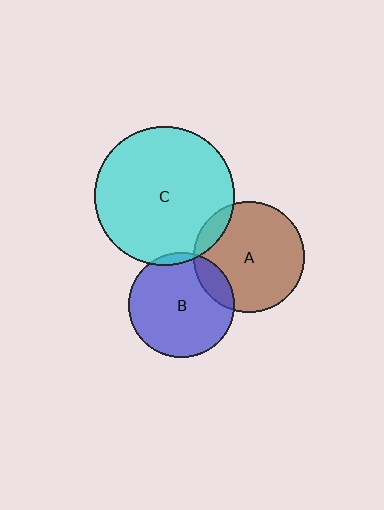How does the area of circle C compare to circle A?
Approximately 1.6 times.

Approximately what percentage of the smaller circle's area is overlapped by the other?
Approximately 15%.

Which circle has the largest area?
Circle C (cyan).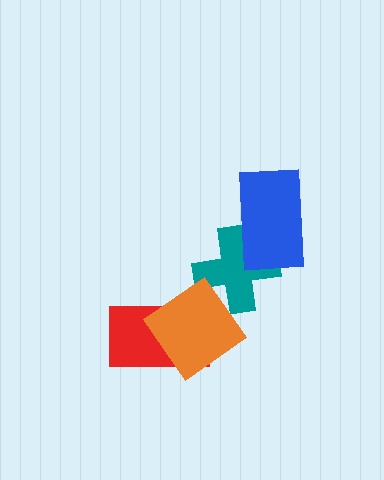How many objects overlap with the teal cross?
2 objects overlap with the teal cross.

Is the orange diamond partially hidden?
No, no other shape covers it.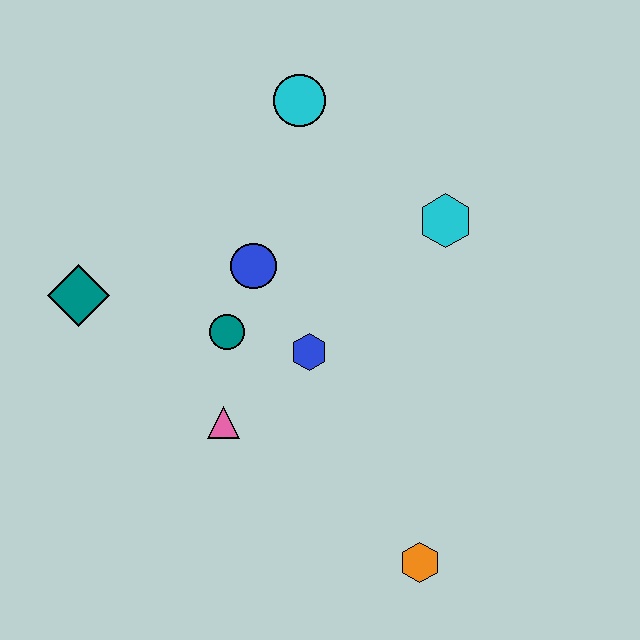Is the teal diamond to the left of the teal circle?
Yes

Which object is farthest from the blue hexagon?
The cyan circle is farthest from the blue hexagon.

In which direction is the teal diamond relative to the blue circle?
The teal diamond is to the left of the blue circle.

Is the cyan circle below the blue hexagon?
No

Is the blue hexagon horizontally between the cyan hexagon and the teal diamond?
Yes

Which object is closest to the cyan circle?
The blue circle is closest to the cyan circle.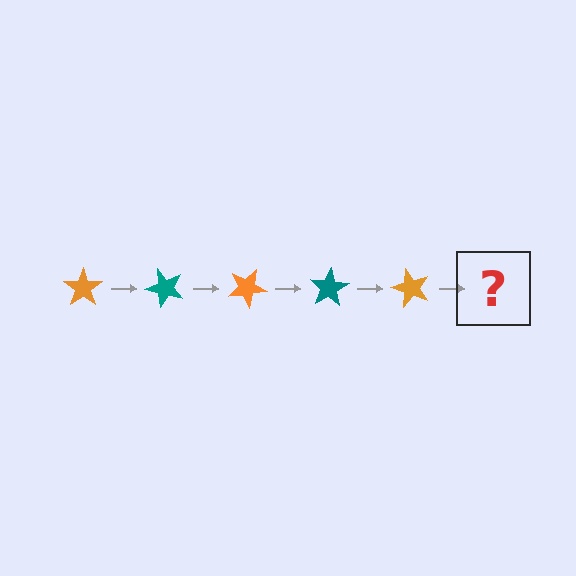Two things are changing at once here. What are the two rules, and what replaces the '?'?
The two rules are that it rotates 50 degrees each step and the color cycles through orange and teal. The '?' should be a teal star, rotated 250 degrees from the start.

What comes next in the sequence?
The next element should be a teal star, rotated 250 degrees from the start.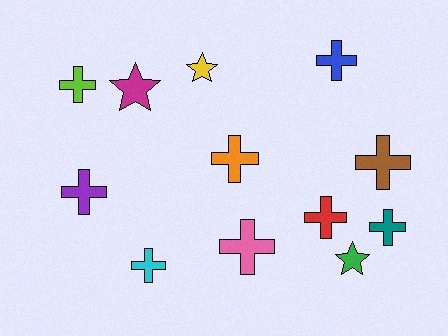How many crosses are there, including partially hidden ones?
There are 9 crosses.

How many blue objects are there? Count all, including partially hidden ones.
There is 1 blue object.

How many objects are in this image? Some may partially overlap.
There are 12 objects.